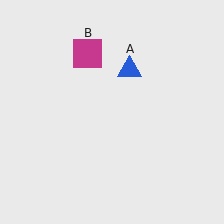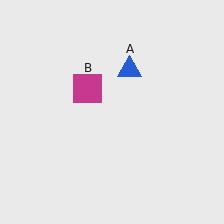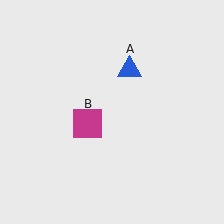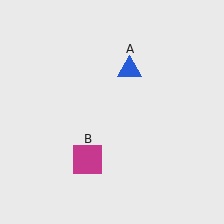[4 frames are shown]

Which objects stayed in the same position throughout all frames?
Blue triangle (object A) remained stationary.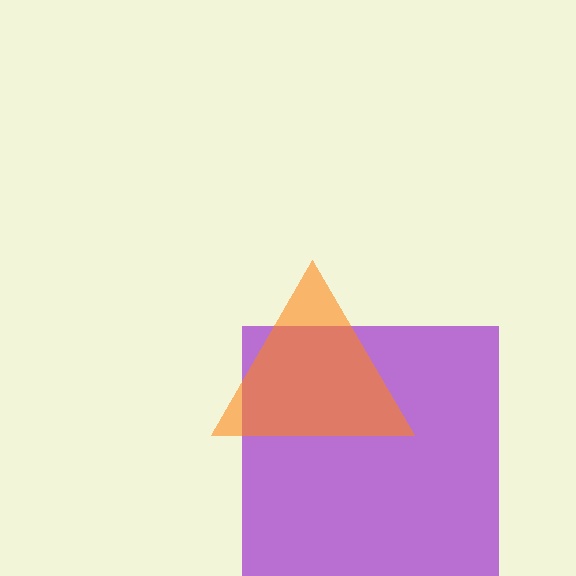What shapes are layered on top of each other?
The layered shapes are: a purple square, an orange triangle.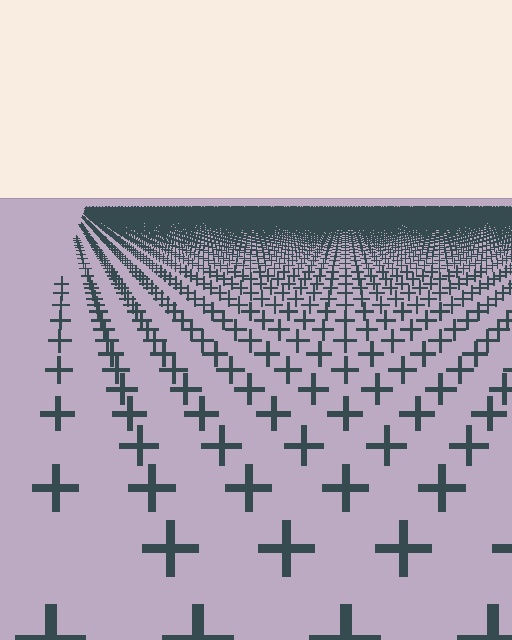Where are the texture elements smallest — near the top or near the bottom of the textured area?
Near the top.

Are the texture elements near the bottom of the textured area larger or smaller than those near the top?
Larger. Near the bottom, elements are closer to the viewer and appear at a bigger on-screen size.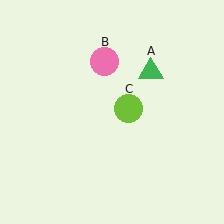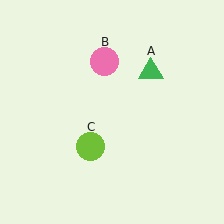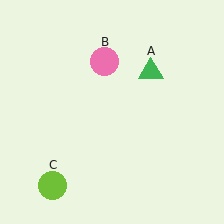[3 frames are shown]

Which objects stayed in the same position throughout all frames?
Green triangle (object A) and pink circle (object B) remained stationary.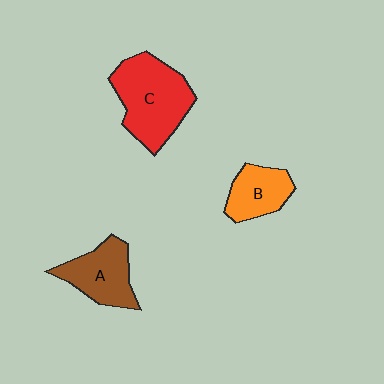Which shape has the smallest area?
Shape B (orange).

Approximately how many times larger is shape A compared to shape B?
Approximately 1.2 times.